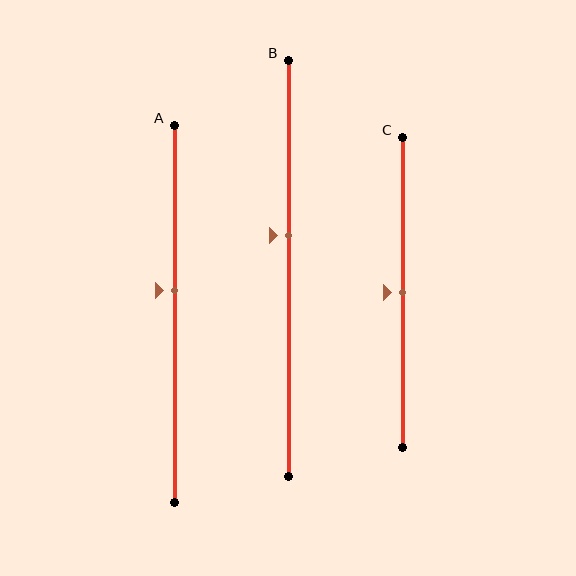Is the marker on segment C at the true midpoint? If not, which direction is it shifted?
Yes, the marker on segment C is at the true midpoint.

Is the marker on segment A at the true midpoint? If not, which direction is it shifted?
No, the marker on segment A is shifted upward by about 6% of the segment length.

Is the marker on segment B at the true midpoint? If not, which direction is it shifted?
No, the marker on segment B is shifted upward by about 8% of the segment length.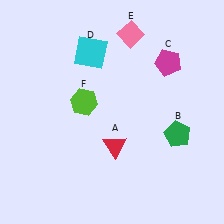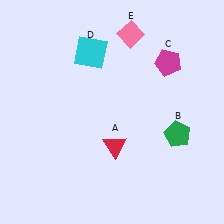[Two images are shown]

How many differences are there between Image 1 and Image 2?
There is 1 difference between the two images.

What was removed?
The lime hexagon (F) was removed in Image 2.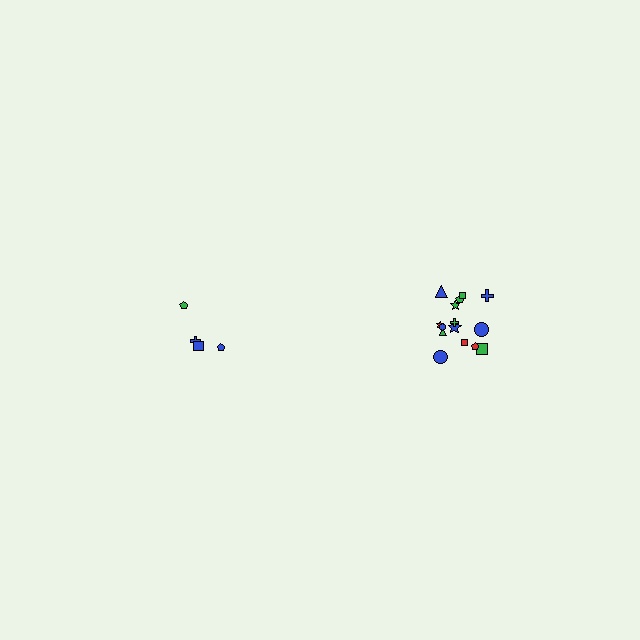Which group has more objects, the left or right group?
The right group.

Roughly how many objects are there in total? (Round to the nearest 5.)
Roughly 20 objects in total.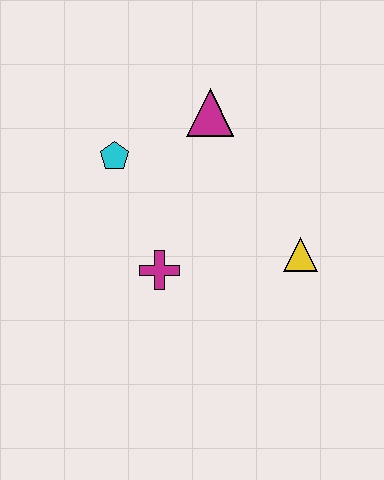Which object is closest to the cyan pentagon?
The magenta triangle is closest to the cyan pentagon.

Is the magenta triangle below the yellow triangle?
No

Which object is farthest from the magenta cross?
The magenta triangle is farthest from the magenta cross.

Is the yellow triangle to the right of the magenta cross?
Yes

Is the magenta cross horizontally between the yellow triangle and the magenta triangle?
No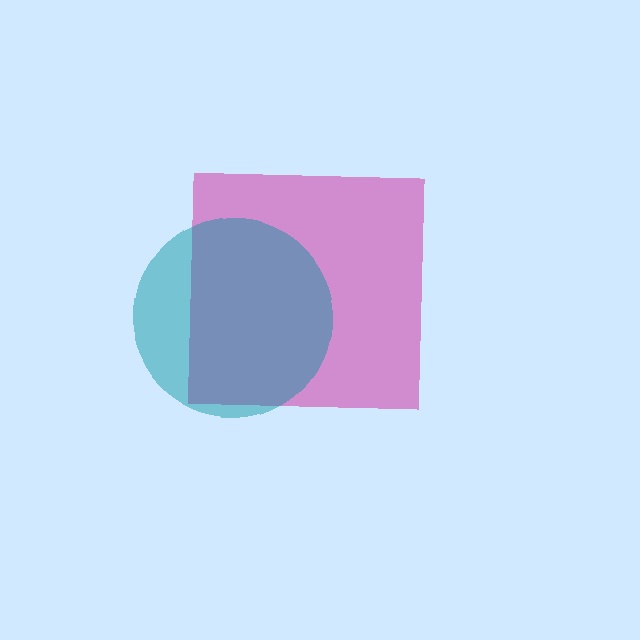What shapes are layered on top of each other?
The layered shapes are: a magenta square, a teal circle.